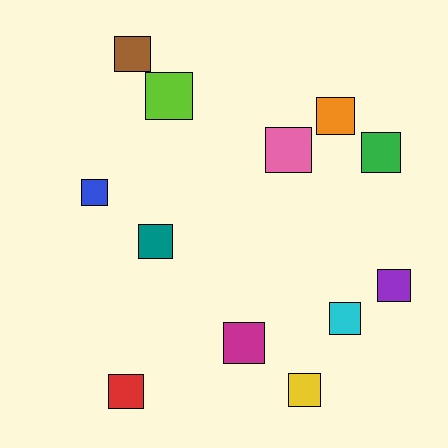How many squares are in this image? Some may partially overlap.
There are 12 squares.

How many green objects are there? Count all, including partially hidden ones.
There is 1 green object.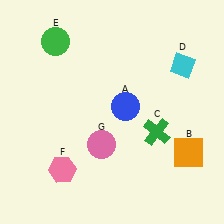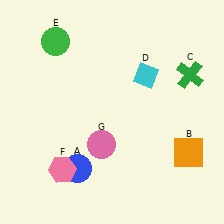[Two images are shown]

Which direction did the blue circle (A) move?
The blue circle (A) moved down.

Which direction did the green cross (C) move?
The green cross (C) moved up.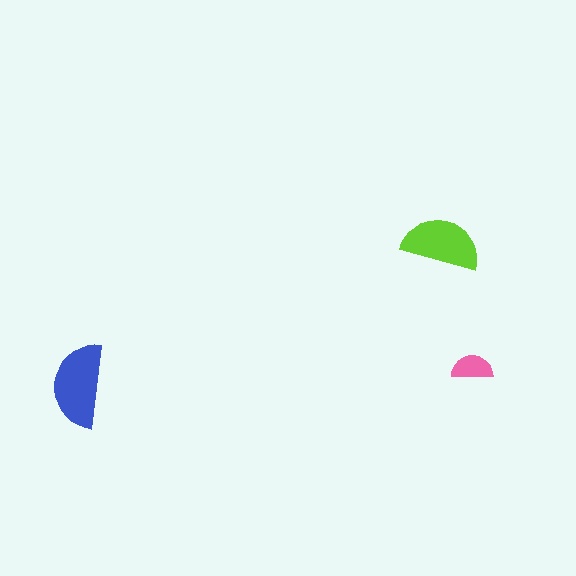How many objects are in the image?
There are 3 objects in the image.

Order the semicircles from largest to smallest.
the blue one, the lime one, the pink one.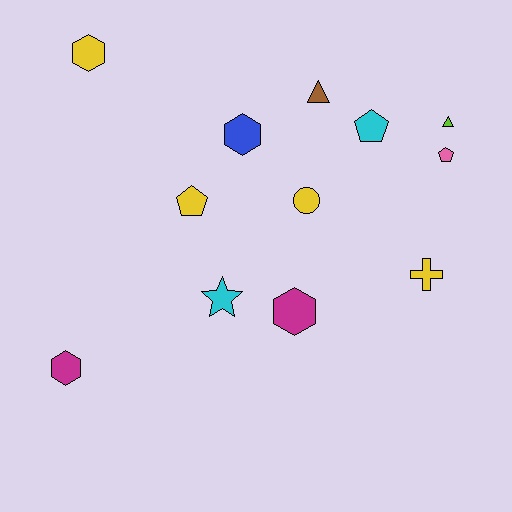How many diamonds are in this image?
There are no diamonds.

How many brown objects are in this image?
There is 1 brown object.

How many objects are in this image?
There are 12 objects.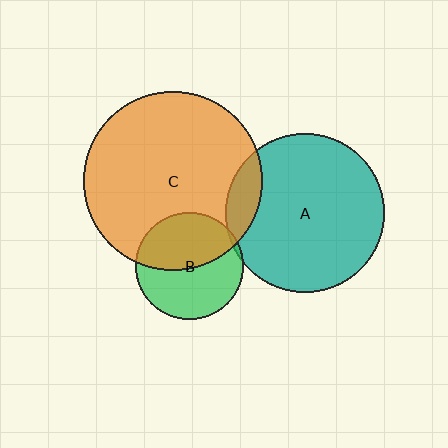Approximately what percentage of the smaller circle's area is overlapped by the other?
Approximately 45%.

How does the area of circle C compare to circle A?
Approximately 1.3 times.